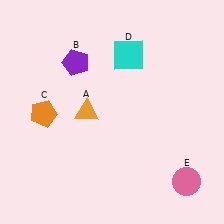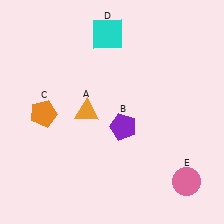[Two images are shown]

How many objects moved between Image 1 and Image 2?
2 objects moved between the two images.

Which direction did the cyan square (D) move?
The cyan square (D) moved left.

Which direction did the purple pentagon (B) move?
The purple pentagon (B) moved down.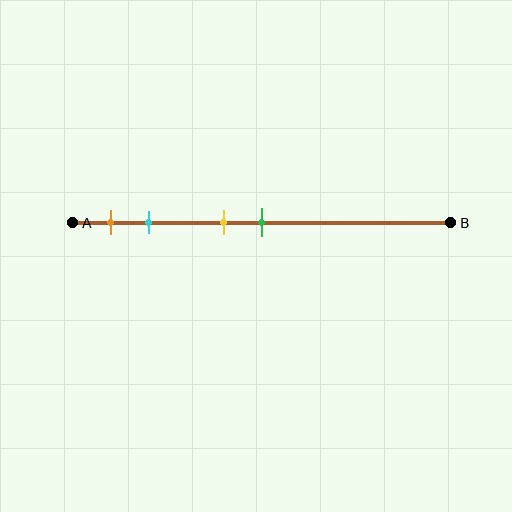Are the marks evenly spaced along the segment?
No, the marks are not evenly spaced.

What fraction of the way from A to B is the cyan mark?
The cyan mark is approximately 20% (0.2) of the way from A to B.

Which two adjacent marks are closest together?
The yellow and green marks are the closest adjacent pair.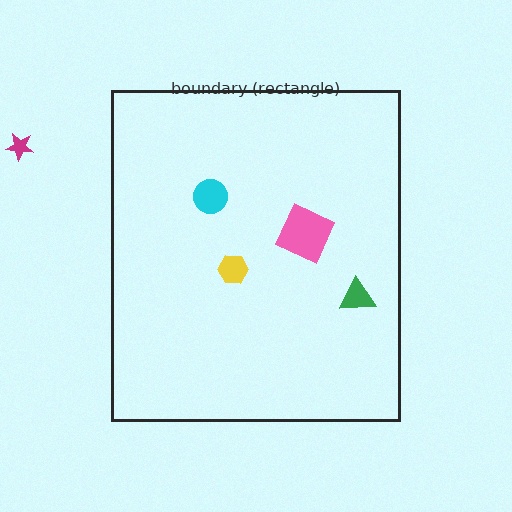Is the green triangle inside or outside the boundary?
Inside.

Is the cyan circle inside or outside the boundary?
Inside.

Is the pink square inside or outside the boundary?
Inside.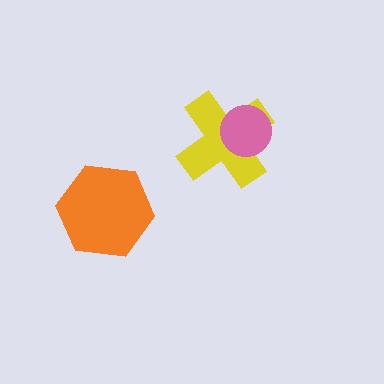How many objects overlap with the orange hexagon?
0 objects overlap with the orange hexagon.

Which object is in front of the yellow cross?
The pink circle is in front of the yellow cross.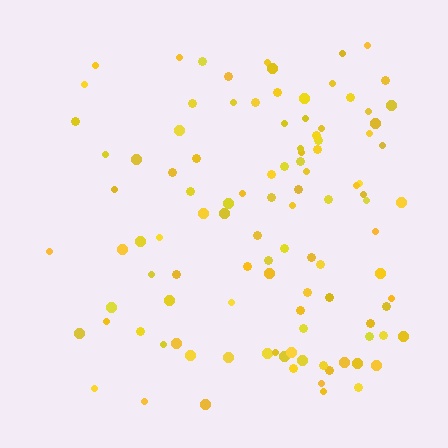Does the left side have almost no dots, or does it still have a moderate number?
Still a moderate number, just noticeably fewer than the right.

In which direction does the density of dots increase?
From left to right, with the right side densest.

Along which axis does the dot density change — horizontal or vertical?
Horizontal.